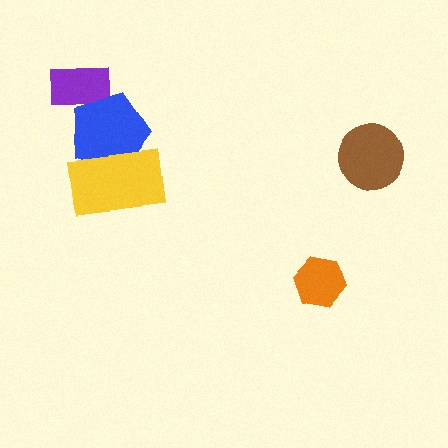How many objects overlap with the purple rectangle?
1 object overlaps with the purple rectangle.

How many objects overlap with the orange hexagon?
0 objects overlap with the orange hexagon.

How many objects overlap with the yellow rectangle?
1 object overlaps with the yellow rectangle.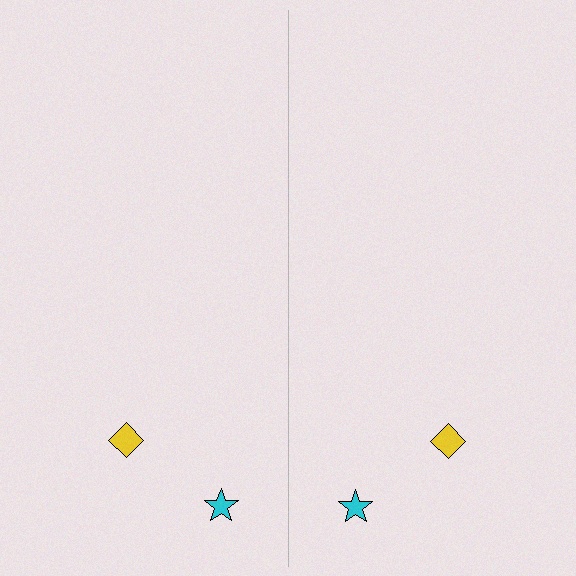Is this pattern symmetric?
Yes, this pattern has bilateral (reflection) symmetry.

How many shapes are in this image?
There are 4 shapes in this image.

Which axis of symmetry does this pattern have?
The pattern has a vertical axis of symmetry running through the center of the image.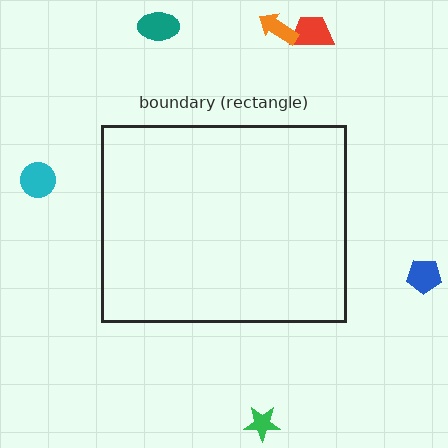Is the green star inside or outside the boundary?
Outside.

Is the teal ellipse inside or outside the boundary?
Outside.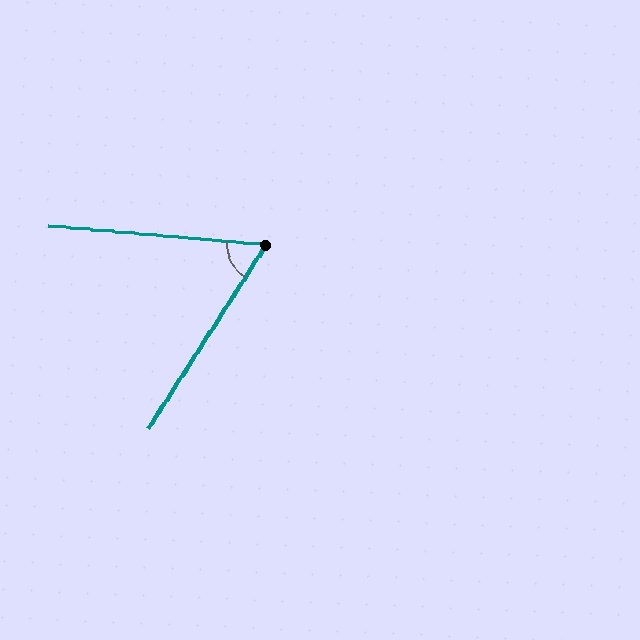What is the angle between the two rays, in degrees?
Approximately 62 degrees.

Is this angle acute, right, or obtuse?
It is acute.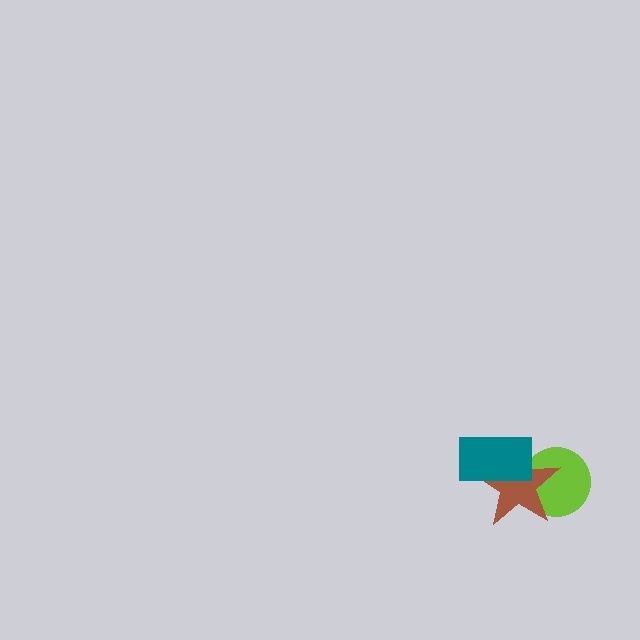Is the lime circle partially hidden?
Yes, it is partially covered by another shape.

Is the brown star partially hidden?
Yes, it is partially covered by another shape.